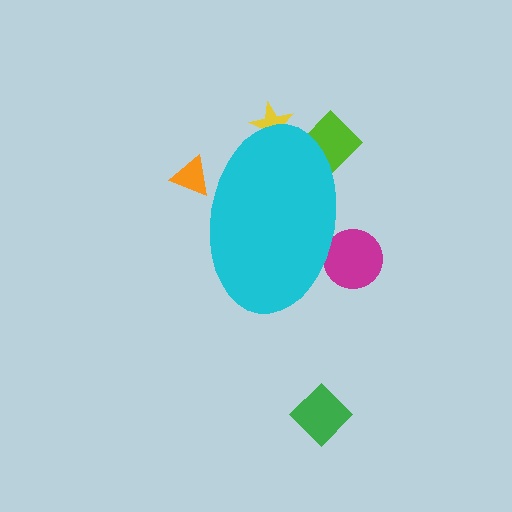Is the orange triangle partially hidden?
Yes, the orange triangle is partially hidden behind the cyan ellipse.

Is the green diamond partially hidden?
No, the green diamond is fully visible.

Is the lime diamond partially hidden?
Yes, the lime diamond is partially hidden behind the cyan ellipse.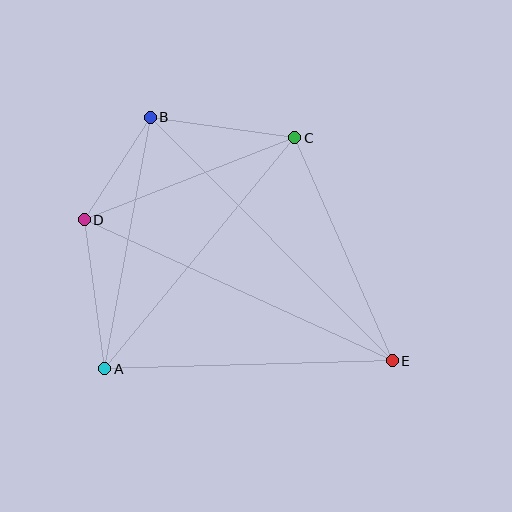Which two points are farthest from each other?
Points B and E are farthest from each other.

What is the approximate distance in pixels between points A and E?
The distance between A and E is approximately 288 pixels.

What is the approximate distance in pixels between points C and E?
The distance between C and E is approximately 243 pixels.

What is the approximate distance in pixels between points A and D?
The distance between A and D is approximately 150 pixels.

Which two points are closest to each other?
Points B and D are closest to each other.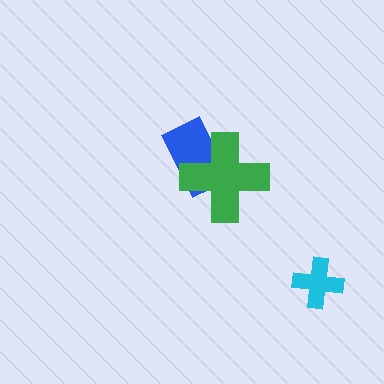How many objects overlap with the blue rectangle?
1 object overlaps with the blue rectangle.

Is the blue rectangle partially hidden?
Yes, it is partially covered by another shape.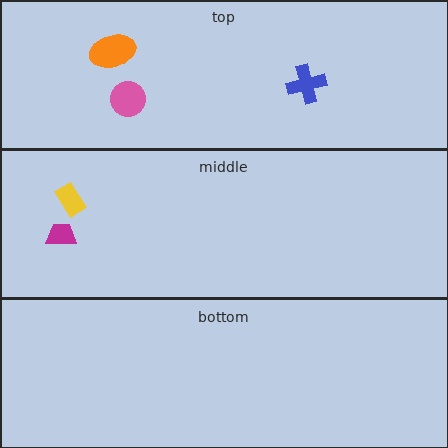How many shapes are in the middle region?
2.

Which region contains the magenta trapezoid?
The middle region.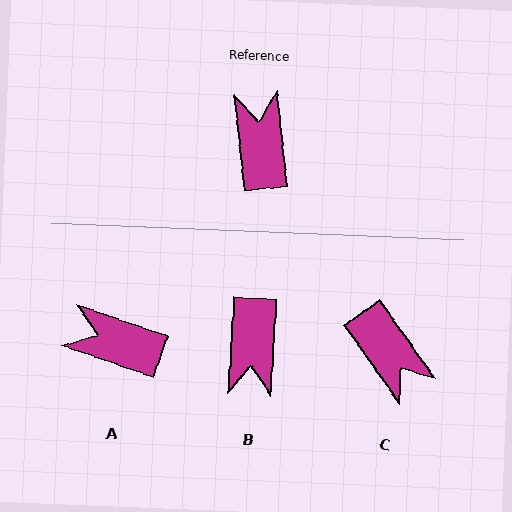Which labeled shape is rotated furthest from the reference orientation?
B, about 170 degrees away.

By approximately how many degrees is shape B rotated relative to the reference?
Approximately 170 degrees counter-clockwise.